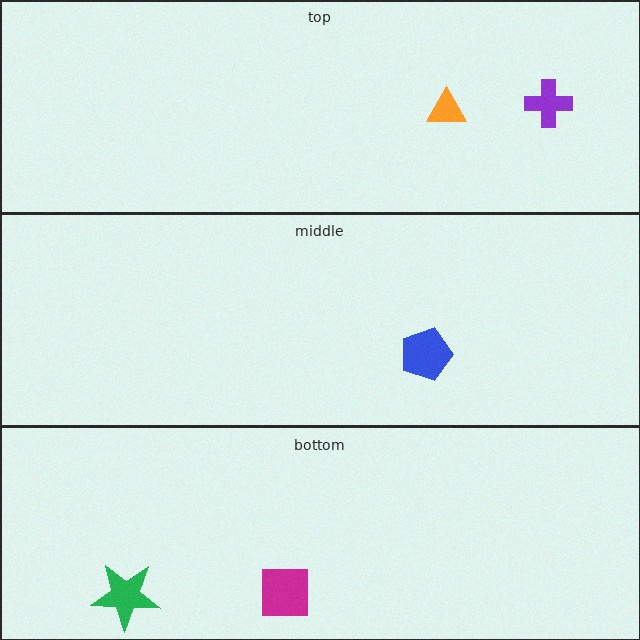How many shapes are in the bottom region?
2.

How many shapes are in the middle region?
1.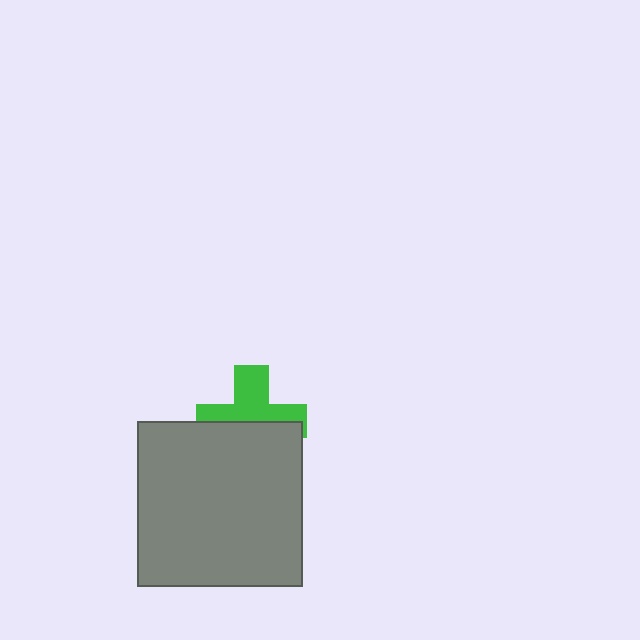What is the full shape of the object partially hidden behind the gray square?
The partially hidden object is a green cross.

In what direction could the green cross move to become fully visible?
The green cross could move up. That would shift it out from behind the gray square entirely.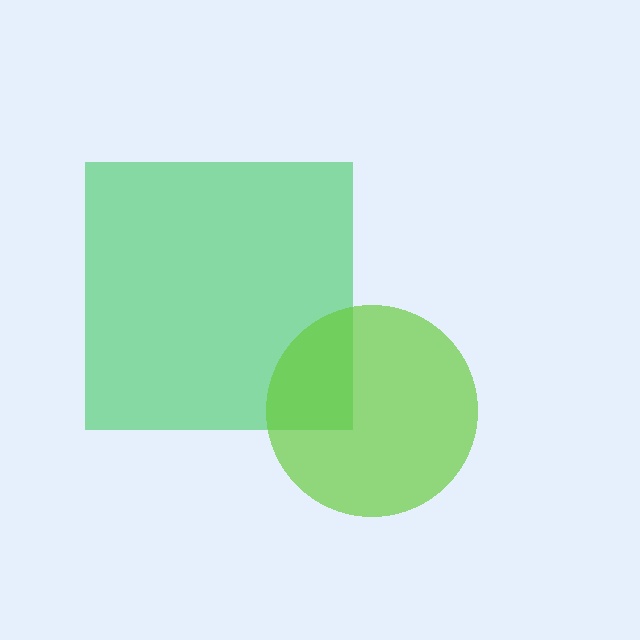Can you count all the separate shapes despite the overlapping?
Yes, there are 2 separate shapes.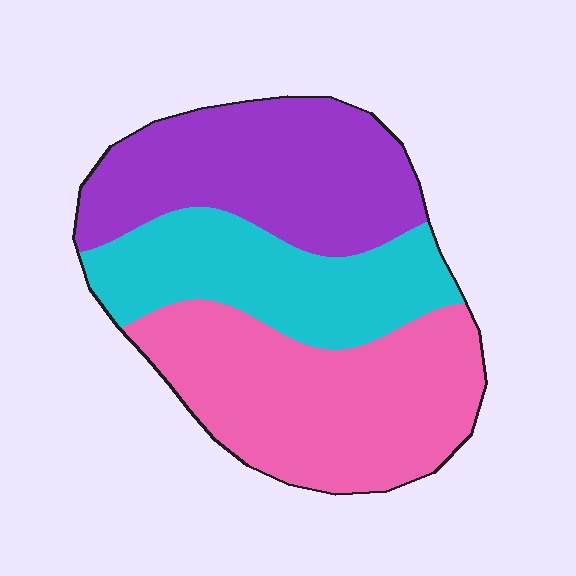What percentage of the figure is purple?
Purple takes up between a quarter and a half of the figure.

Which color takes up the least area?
Cyan, at roughly 25%.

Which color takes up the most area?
Pink, at roughly 40%.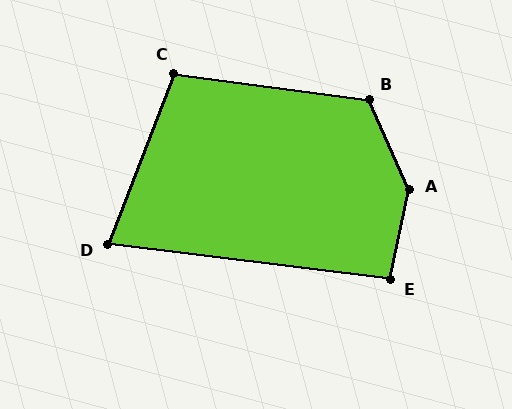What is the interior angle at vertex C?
Approximately 104 degrees (obtuse).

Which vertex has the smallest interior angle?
D, at approximately 76 degrees.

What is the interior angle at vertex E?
Approximately 95 degrees (approximately right).